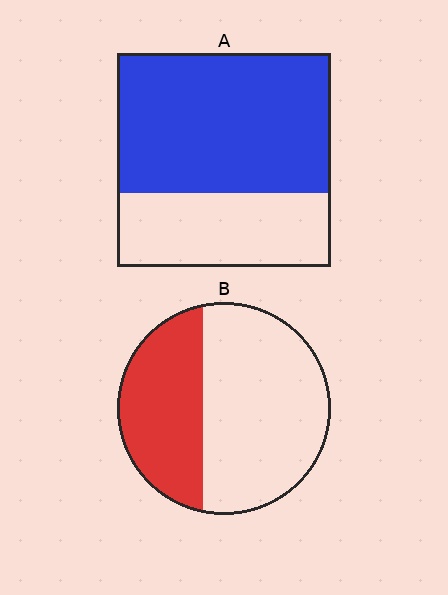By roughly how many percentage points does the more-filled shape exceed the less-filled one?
By roughly 30 percentage points (A over B).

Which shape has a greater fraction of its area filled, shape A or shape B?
Shape A.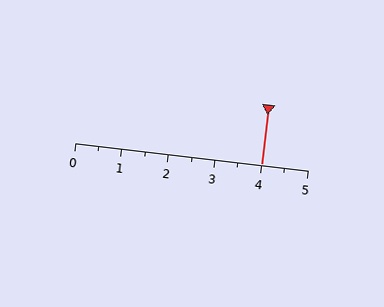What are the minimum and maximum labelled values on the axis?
The axis runs from 0 to 5.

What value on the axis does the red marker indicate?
The marker indicates approximately 4.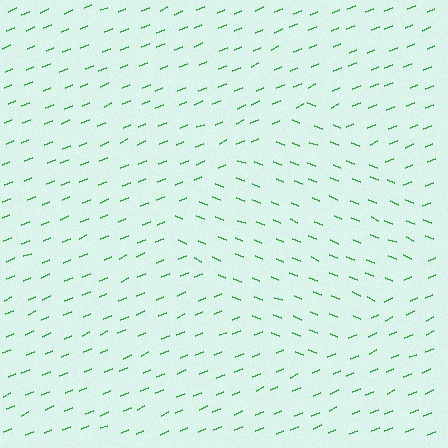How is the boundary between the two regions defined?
The boundary is defined purely by a change in line orientation (approximately 45 degrees difference). All lines are the same color and thickness.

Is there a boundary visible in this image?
Yes, there is a texture boundary formed by a change in line orientation.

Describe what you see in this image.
The image is filled with small green line segments. A diamond region in the image has lines oriented differently from the surrounding lines, creating a visible texture boundary.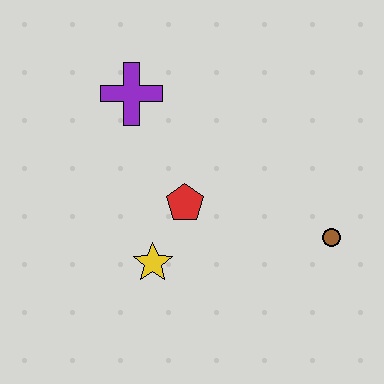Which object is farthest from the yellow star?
The brown circle is farthest from the yellow star.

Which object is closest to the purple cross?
The red pentagon is closest to the purple cross.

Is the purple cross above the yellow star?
Yes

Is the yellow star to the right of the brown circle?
No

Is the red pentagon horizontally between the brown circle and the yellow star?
Yes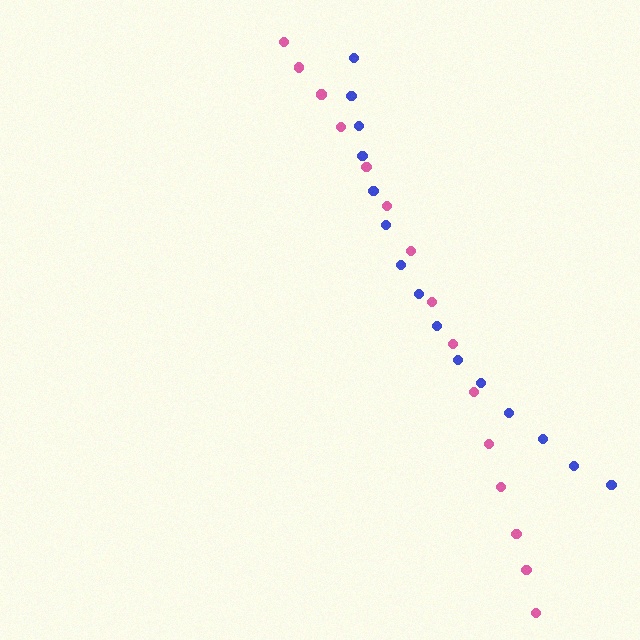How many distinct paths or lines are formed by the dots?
There are 2 distinct paths.